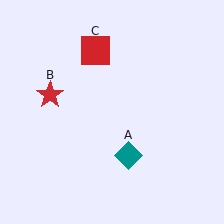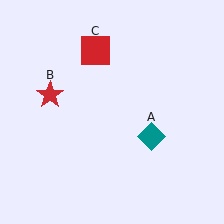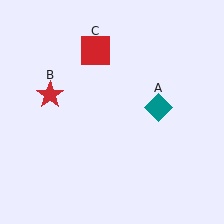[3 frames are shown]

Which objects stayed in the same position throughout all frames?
Red star (object B) and red square (object C) remained stationary.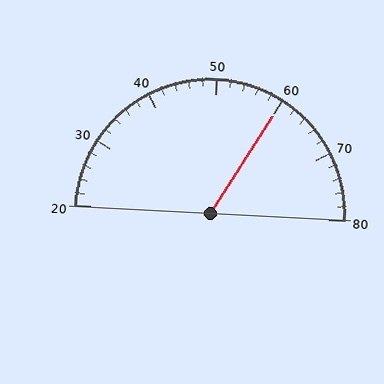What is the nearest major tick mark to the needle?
The nearest major tick mark is 60.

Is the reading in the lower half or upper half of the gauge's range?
The reading is in the upper half of the range (20 to 80).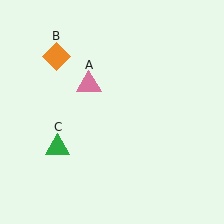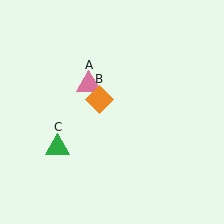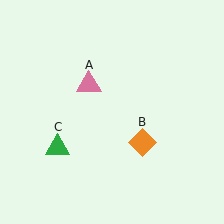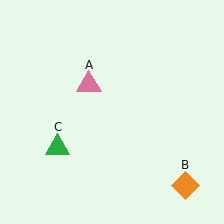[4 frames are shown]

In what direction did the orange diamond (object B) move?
The orange diamond (object B) moved down and to the right.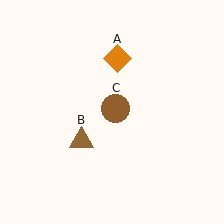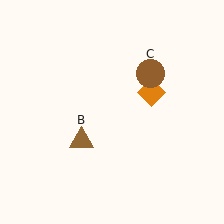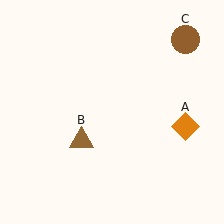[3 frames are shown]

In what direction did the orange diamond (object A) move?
The orange diamond (object A) moved down and to the right.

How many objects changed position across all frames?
2 objects changed position: orange diamond (object A), brown circle (object C).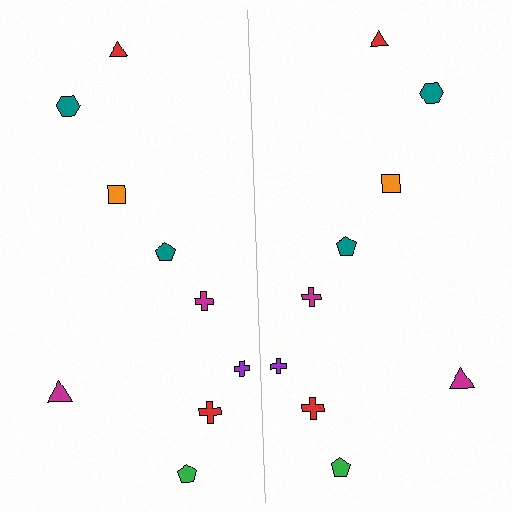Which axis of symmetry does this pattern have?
The pattern has a vertical axis of symmetry running through the center of the image.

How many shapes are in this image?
There are 18 shapes in this image.